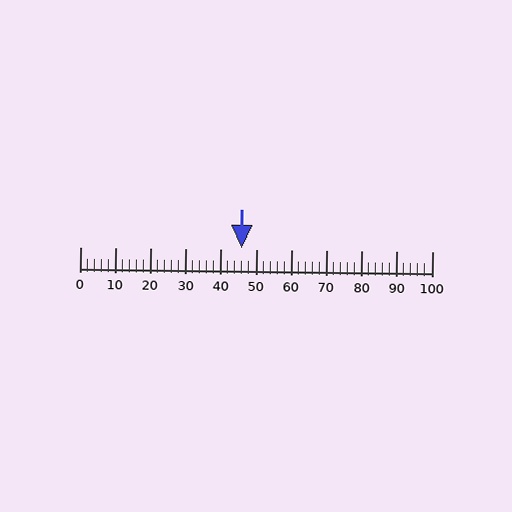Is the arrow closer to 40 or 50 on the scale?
The arrow is closer to 50.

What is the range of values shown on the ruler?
The ruler shows values from 0 to 100.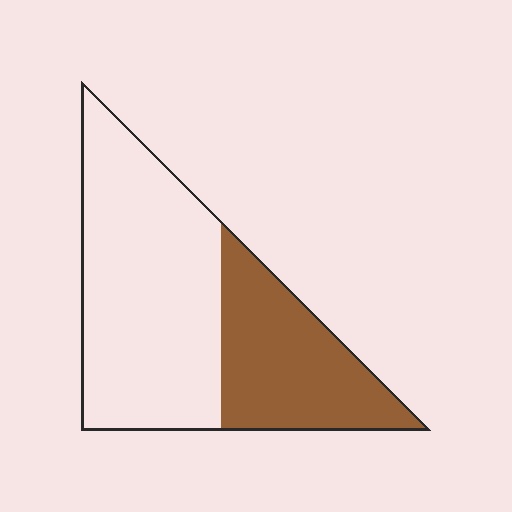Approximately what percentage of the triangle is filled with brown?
Approximately 35%.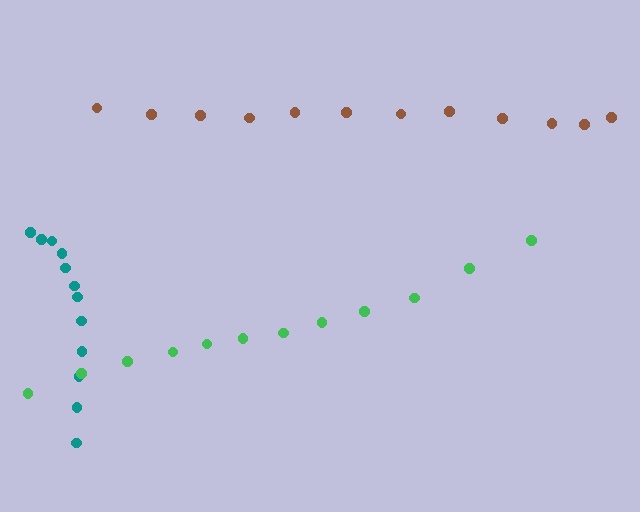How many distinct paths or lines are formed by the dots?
There are 3 distinct paths.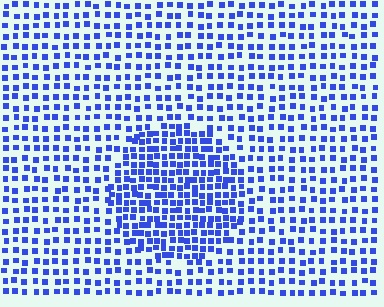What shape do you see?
I see a circle.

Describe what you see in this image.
The image contains small blue elements arranged at two different densities. A circle-shaped region is visible where the elements are more densely packed than the surrounding area.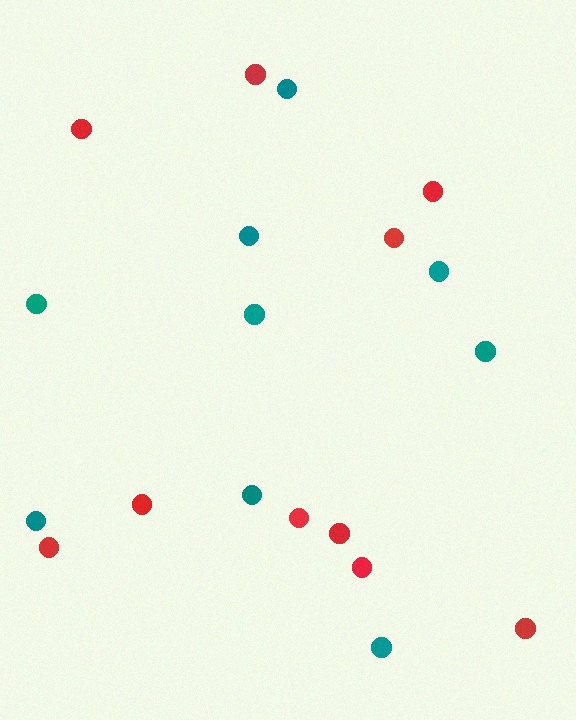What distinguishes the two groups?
There are 2 groups: one group of teal circles (9) and one group of red circles (10).